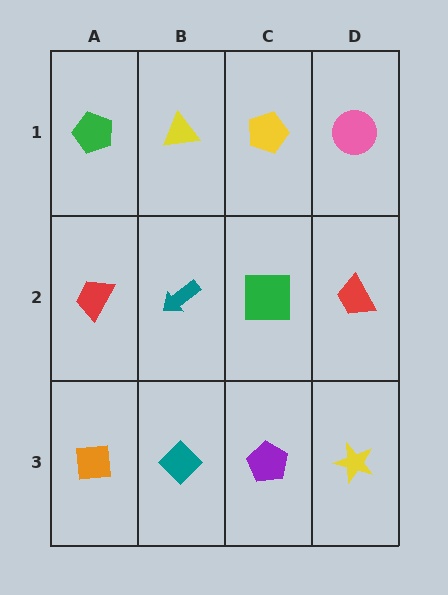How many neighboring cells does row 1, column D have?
2.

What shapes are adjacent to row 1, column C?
A green square (row 2, column C), a yellow triangle (row 1, column B), a pink circle (row 1, column D).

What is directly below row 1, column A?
A red trapezoid.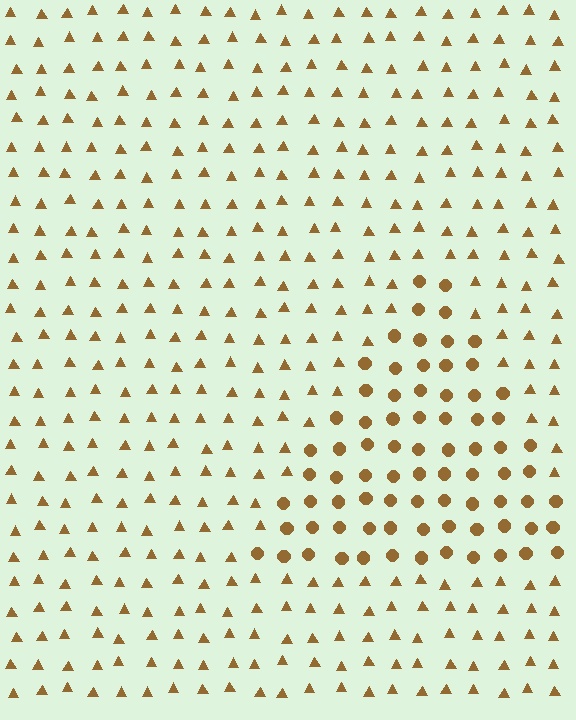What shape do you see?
I see a triangle.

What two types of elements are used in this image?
The image uses circles inside the triangle region and triangles outside it.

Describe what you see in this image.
The image is filled with small brown elements arranged in a uniform grid. A triangle-shaped region contains circles, while the surrounding area contains triangles. The boundary is defined purely by the change in element shape.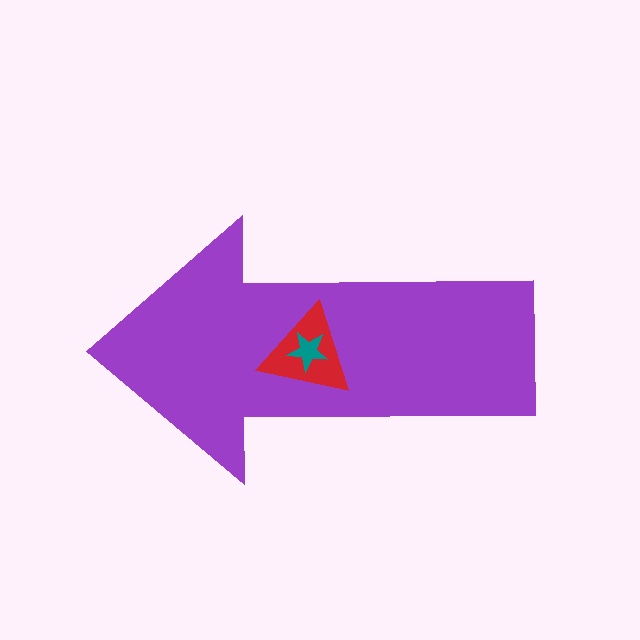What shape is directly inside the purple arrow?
The red triangle.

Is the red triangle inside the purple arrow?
Yes.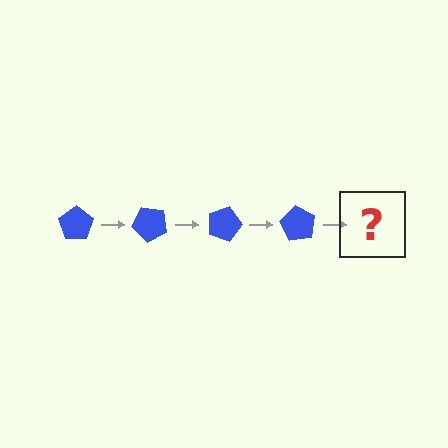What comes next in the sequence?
The next element should be a blue pentagon rotated 180 degrees.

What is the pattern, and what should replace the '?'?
The pattern is that the pentagon rotates 45 degrees each step. The '?' should be a blue pentagon rotated 180 degrees.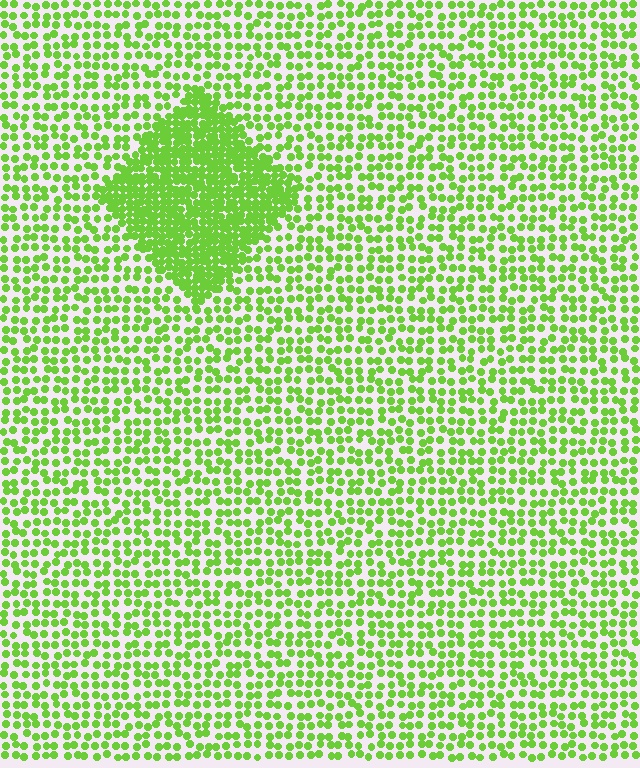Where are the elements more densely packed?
The elements are more densely packed inside the diamond boundary.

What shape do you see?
I see a diamond.